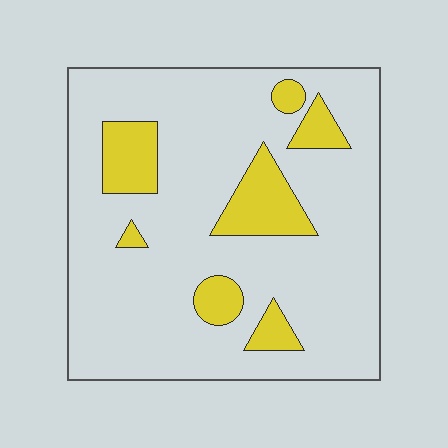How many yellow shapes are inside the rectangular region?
7.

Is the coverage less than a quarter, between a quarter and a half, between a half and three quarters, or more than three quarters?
Less than a quarter.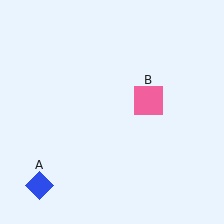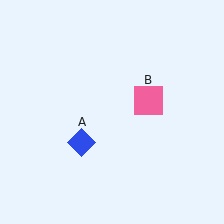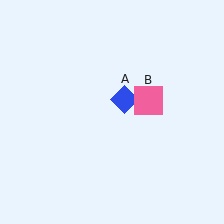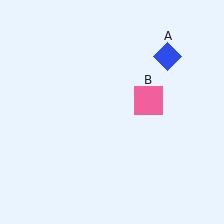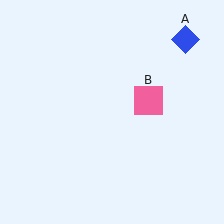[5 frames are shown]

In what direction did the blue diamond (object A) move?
The blue diamond (object A) moved up and to the right.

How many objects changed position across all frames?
1 object changed position: blue diamond (object A).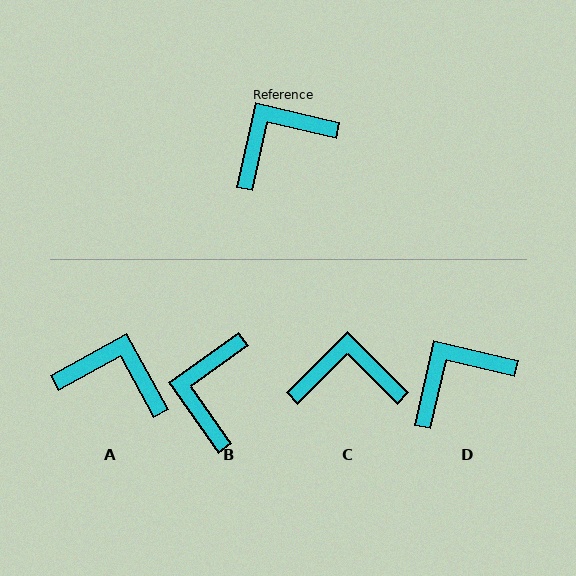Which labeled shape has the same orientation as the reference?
D.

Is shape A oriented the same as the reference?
No, it is off by about 48 degrees.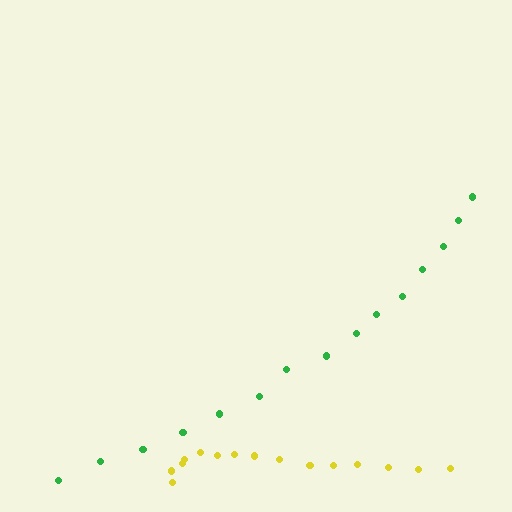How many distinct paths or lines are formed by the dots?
There are 2 distinct paths.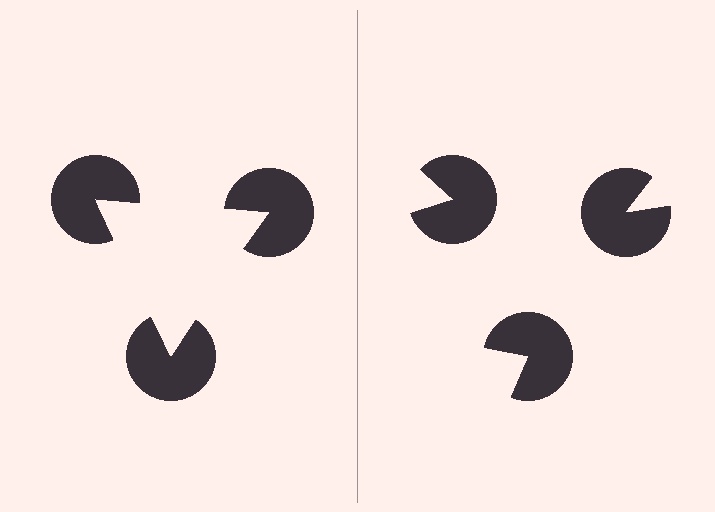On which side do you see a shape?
An illusory triangle appears on the left side. On the right side the wedge cuts are rotated, so no coherent shape forms.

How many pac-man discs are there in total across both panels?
6 — 3 on each side.